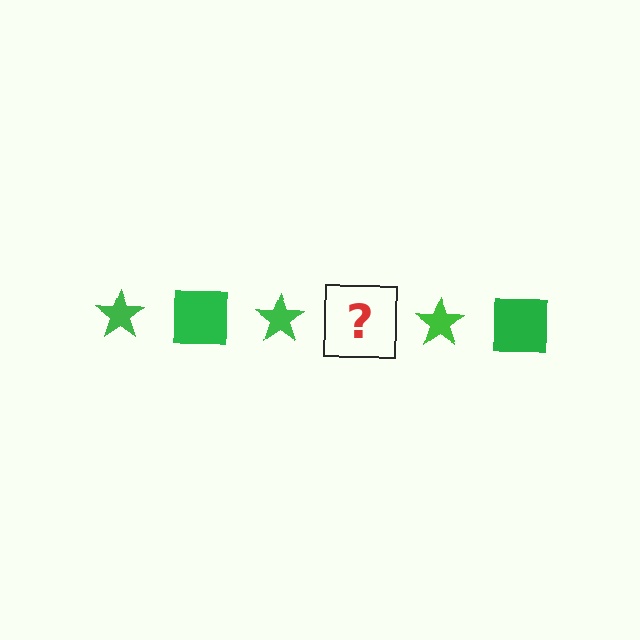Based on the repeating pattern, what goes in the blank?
The blank should be a green square.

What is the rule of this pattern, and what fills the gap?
The rule is that the pattern cycles through star, square shapes in green. The gap should be filled with a green square.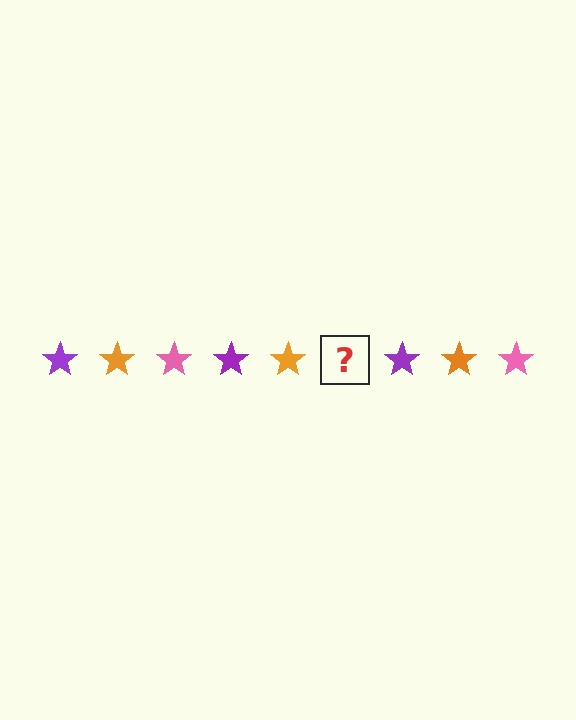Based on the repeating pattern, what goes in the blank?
The blank should be a pink star.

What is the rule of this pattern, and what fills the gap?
The rule is that the pattern cycles through purple, orange, pink stars. The gap should be filled with a pink star.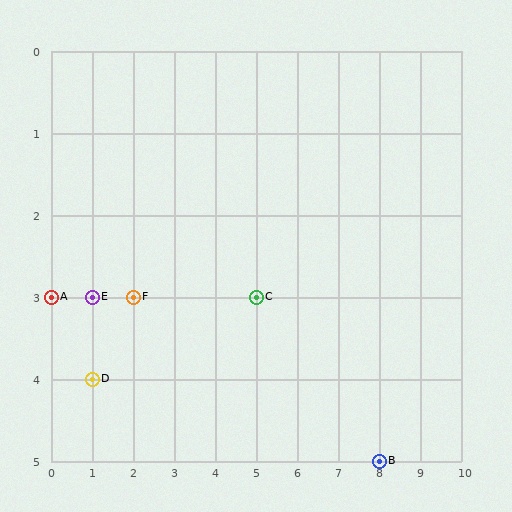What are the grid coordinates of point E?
Point E is at grid coordinates (1, 3).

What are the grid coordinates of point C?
Point C is at grid coordinates (5, 3).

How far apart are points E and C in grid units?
Points E and C are 4 columns apart.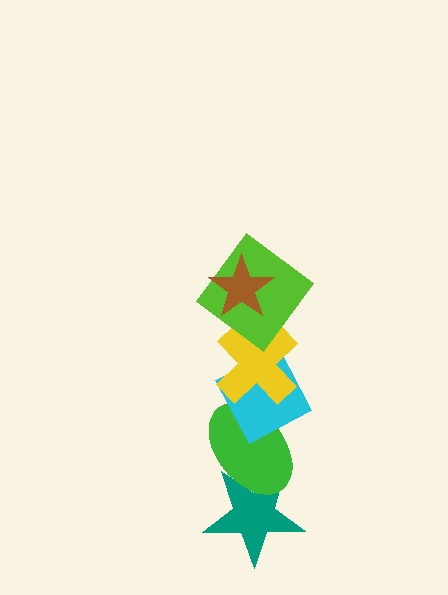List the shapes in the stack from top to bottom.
From top to bottom: the brown star, the lime diamond, the yellow cross, the cyan diamond, the green ellipse, the teal star.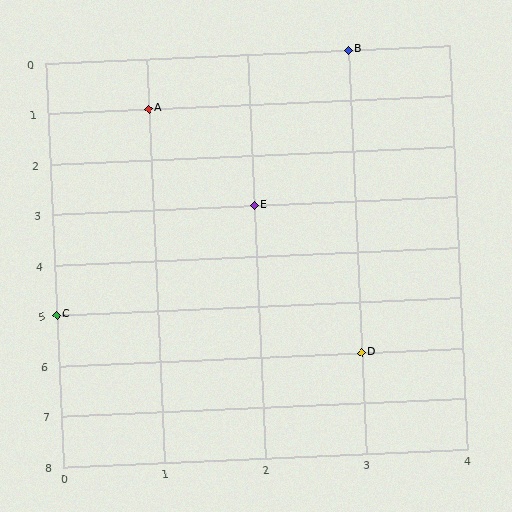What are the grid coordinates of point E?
Point E is at grid coordinates (2, 3).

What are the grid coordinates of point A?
Point A is at grid coordinates (1, 1).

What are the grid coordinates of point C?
Point C is at grid coordinates (0, 5).